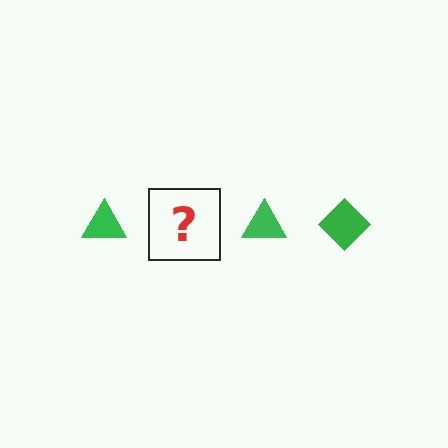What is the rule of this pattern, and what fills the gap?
The rule is that the pattern cycles through triangle, diamond shapes in green. The gap should be filled with a green diamond.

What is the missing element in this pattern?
The missing element is a green diamond.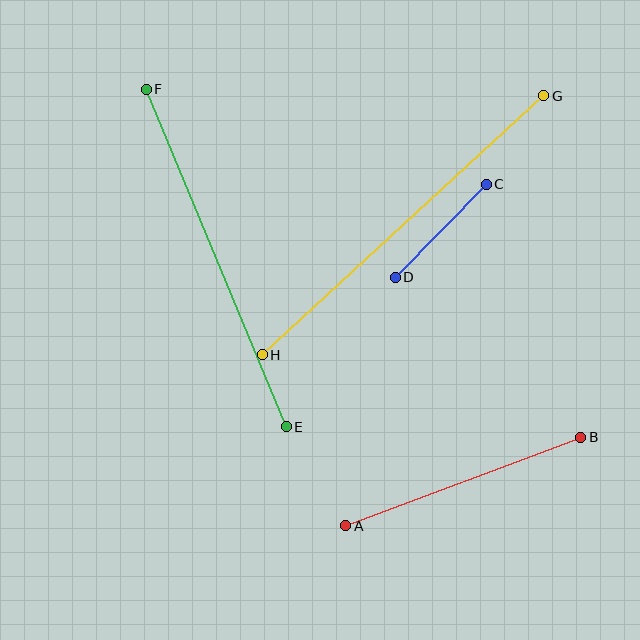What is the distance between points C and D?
The distance is approximately 130 pixels.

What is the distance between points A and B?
The distance is approximately 251 pixels.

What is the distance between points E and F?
The distance is approximately 365 pixels.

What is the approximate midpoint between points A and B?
The midpoint is at approximately (463, 482) pixels.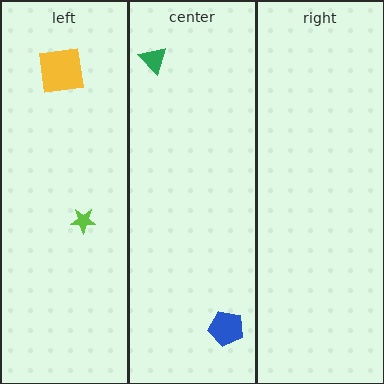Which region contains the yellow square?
The left region.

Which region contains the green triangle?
The center region.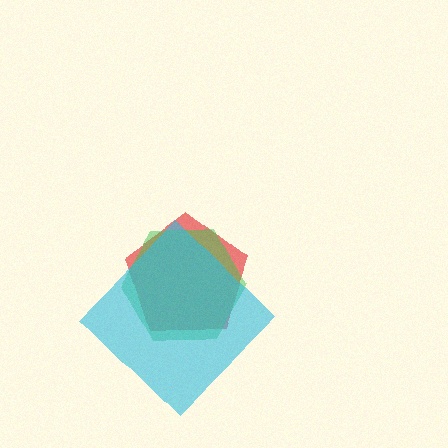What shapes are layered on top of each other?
The layered shapes are: a red pentagon, a green hexagon, a cyan diamond.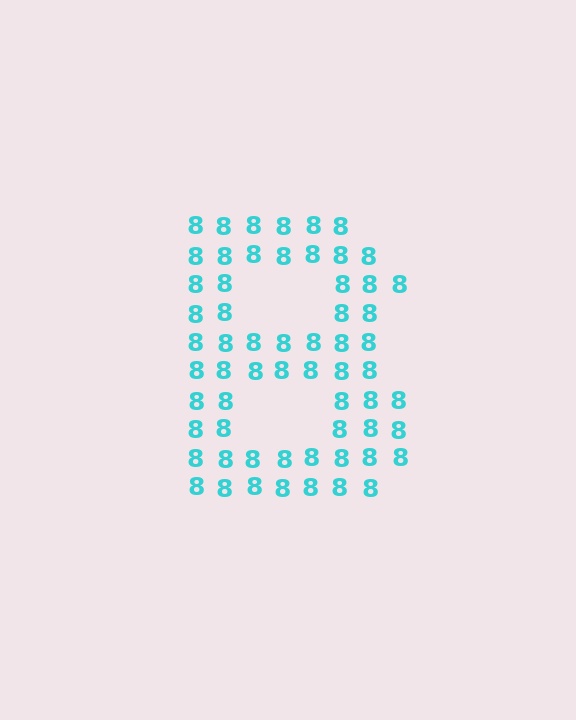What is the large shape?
The large shape is the letter B.